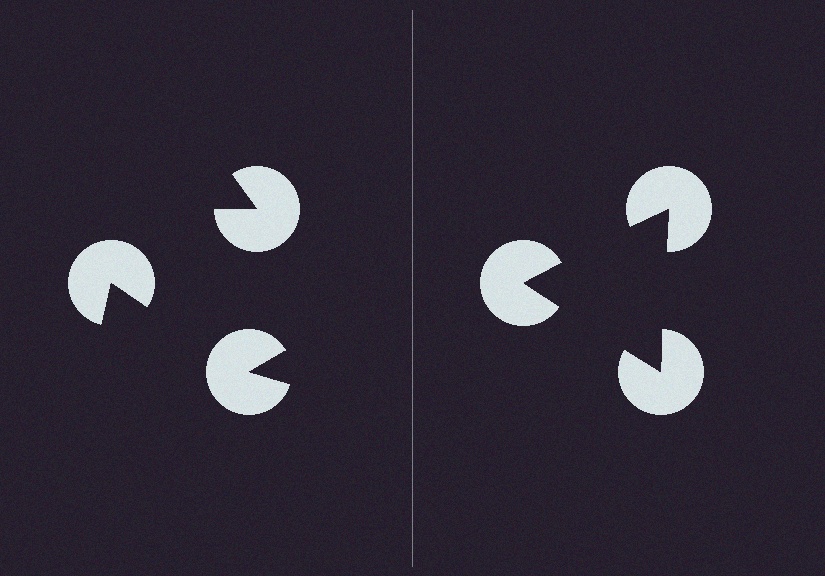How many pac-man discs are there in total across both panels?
6 — 3 on each side.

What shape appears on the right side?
An illusory triangle.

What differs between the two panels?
The pac-man discs are positioned identically on both sides; only the wedge orientations differ. On the right they align to a triangle; on the left they are misaligned.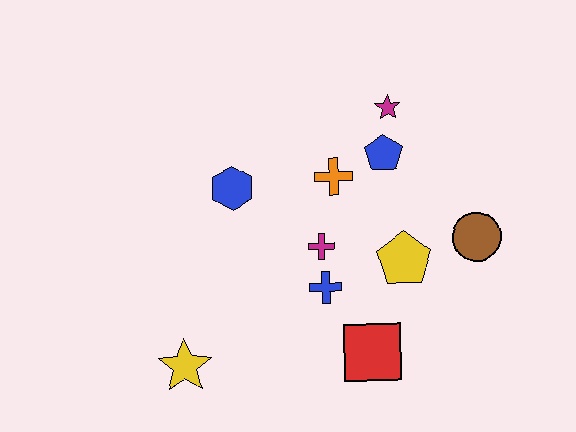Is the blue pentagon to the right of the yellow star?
Yes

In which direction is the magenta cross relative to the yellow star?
The magenta cross is to the right of the yellow star.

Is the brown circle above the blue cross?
Yes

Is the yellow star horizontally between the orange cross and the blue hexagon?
No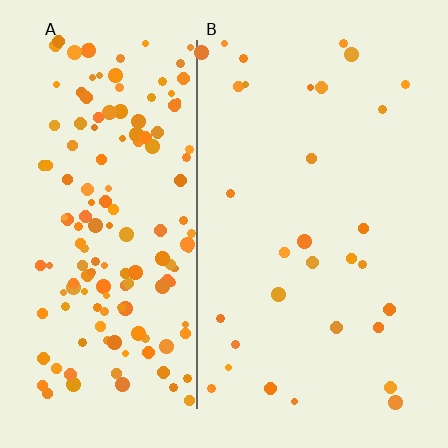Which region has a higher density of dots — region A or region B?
A (the left).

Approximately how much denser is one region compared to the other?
Approximately 5.1× — region A over region B.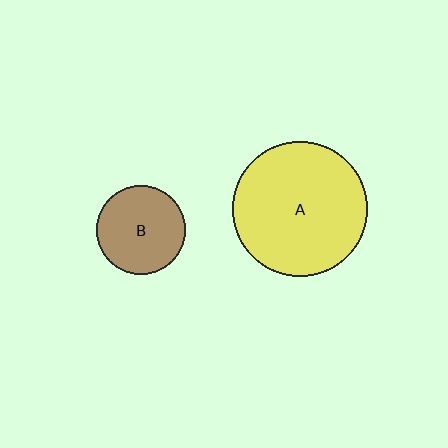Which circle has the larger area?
Circle A (yellow).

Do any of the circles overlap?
No, none of the circles overlap.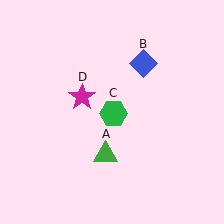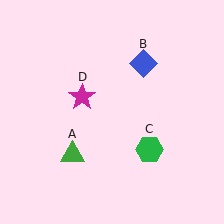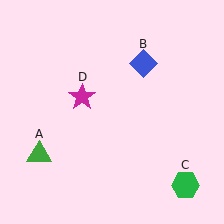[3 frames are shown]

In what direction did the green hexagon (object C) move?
The green hexagon (object C) moved down and to the right.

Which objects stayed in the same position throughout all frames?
Blue diamond (object B) and magenta star (object D) remained stationary.